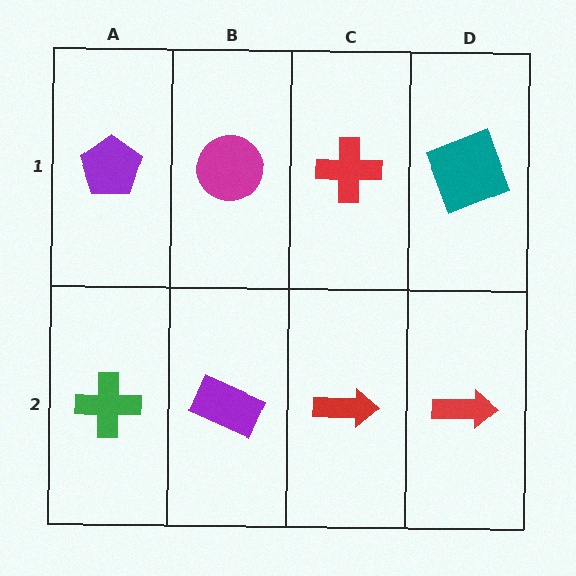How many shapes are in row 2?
4 shapes.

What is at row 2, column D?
A red arrow.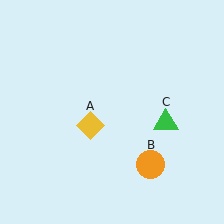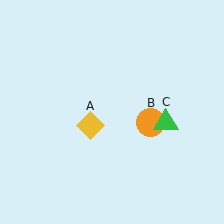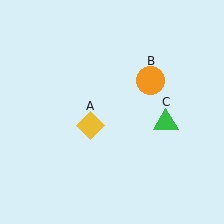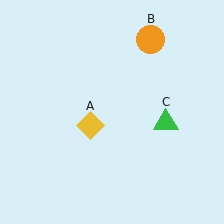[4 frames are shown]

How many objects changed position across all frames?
1 object changed position: orange circle (object B).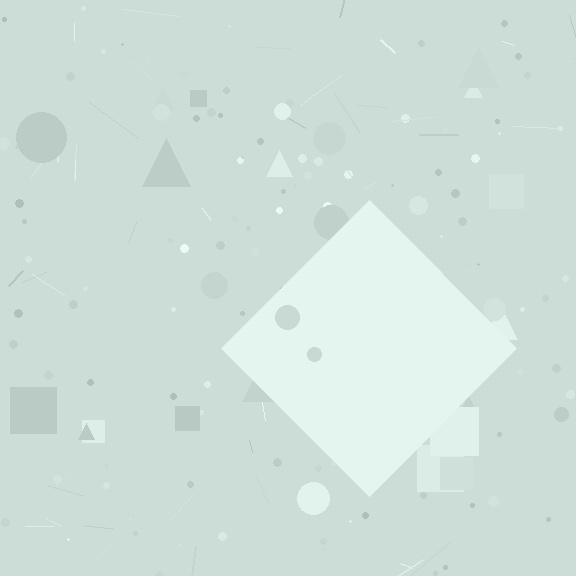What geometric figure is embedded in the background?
A diamond is embedded in the background.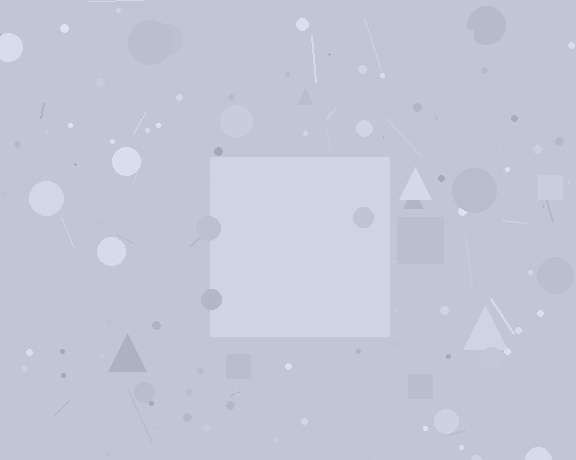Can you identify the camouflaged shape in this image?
The camouflaged shape is a square.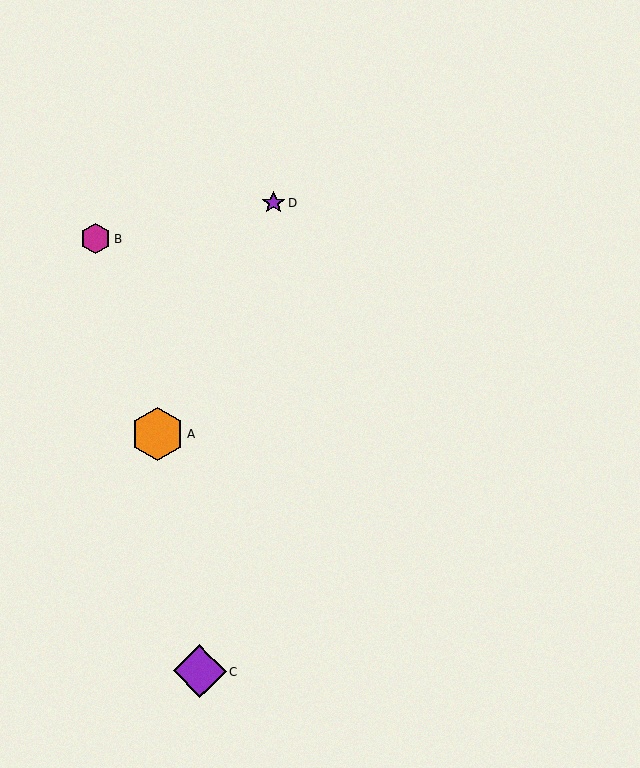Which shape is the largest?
The orange hexagon (labeled A) is the largest.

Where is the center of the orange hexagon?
The center of the orange hexagon is at (157, 434).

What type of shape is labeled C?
Shape C is a purple diamond.